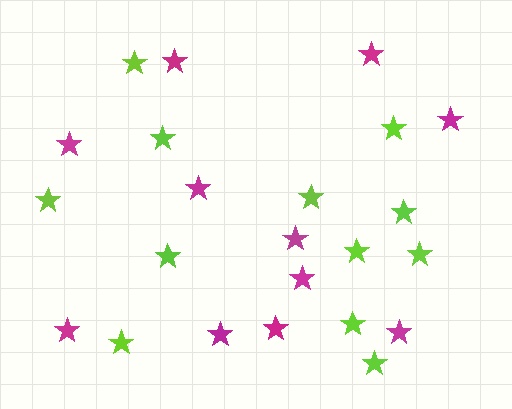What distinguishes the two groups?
There are 2 groups: one group of lime stars (12) and one group of magenta stars (11).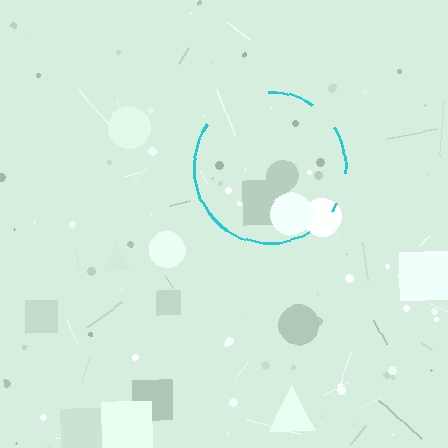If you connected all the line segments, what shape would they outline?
They would outline a circle.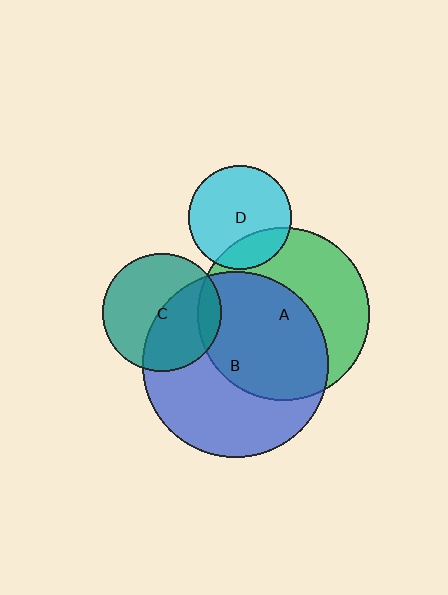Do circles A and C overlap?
Yes.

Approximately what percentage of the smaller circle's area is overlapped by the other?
Approximately 10%.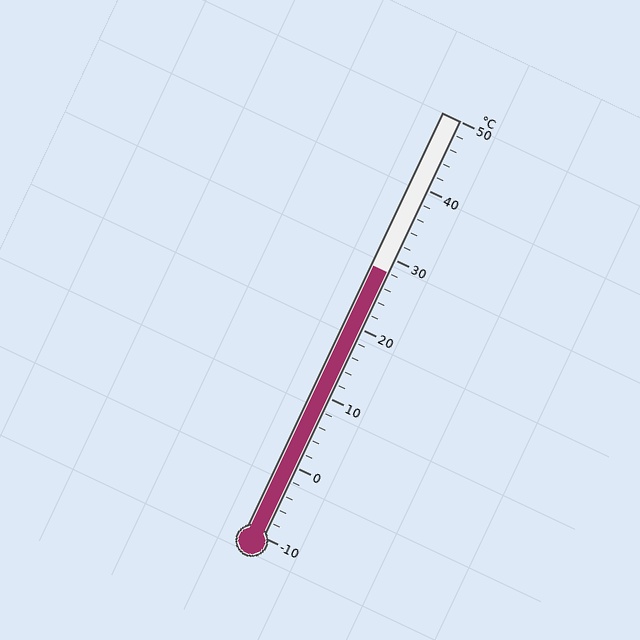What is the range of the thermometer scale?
The thermometer scale ranges from -10°C to 50°C.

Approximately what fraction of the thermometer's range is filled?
The thermometer is filled to approximately 65% of its range.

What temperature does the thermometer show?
The thermometer shows approximately 28°C.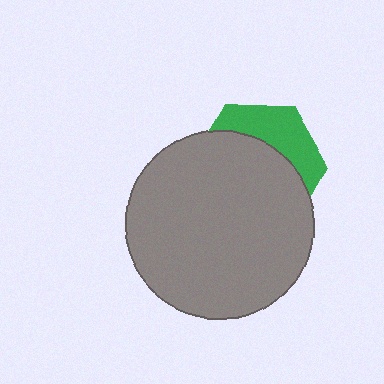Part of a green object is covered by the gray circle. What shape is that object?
It is a hexagon.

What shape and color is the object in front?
The object in front is a gray circle.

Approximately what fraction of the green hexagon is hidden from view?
Roughly 67% of the green hexagon is hidden behind the gray circle.